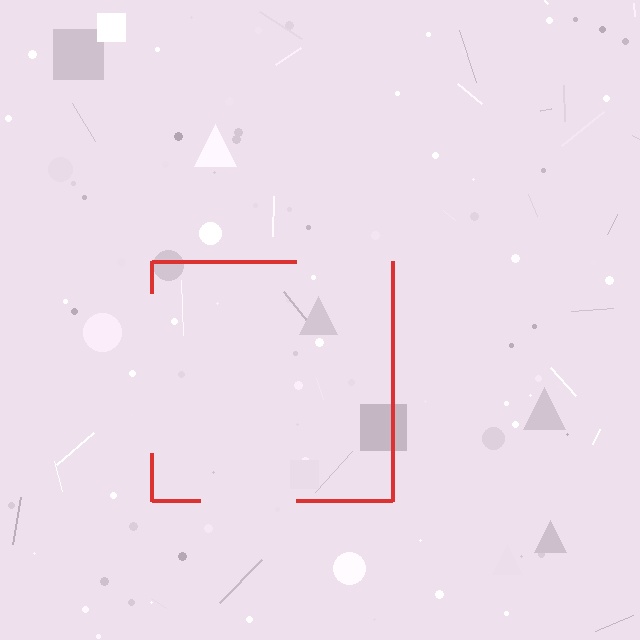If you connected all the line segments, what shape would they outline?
They would outline a square.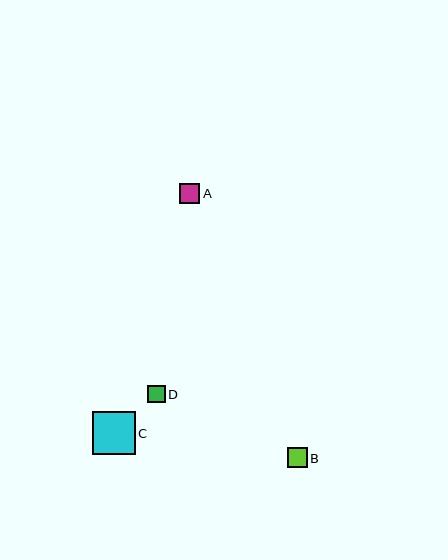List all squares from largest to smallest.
From largest to smallest: C, A, B, D.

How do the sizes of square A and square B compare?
Square A and square B are approximately the same size.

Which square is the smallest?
Square D is the smallest with a size of approximately 17 pixels.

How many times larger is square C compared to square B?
Square C is approximately 2.2 times the size of square B.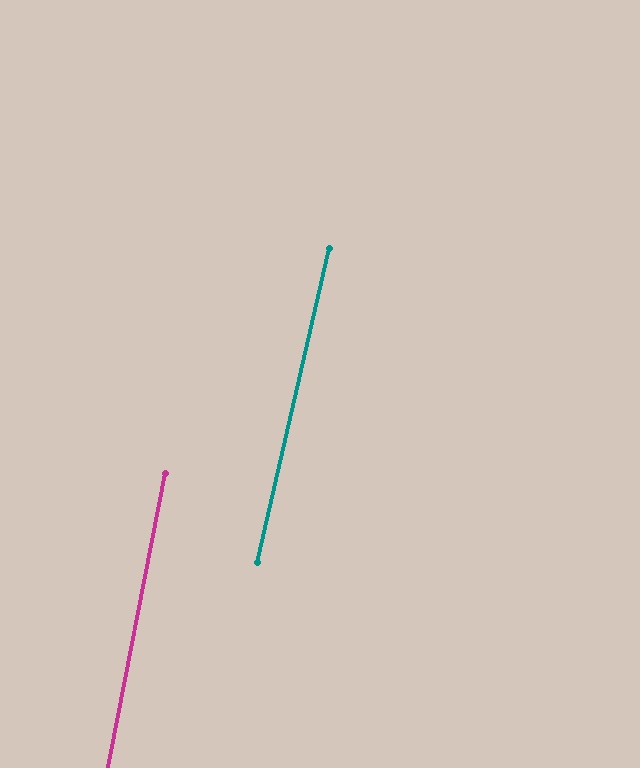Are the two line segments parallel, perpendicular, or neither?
Parallel — their directions differ by only 1.7°.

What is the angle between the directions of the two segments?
Approximately 2 degrees.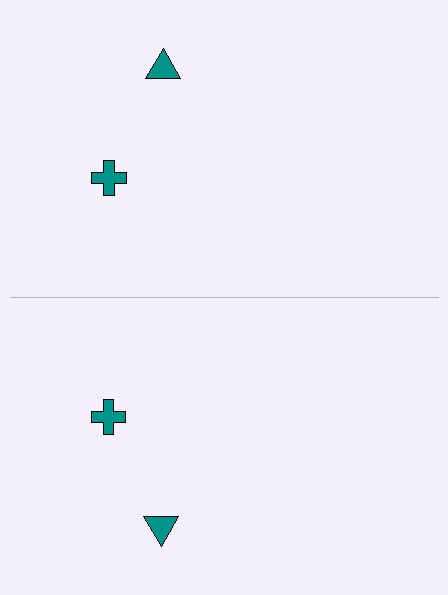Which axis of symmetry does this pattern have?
The pattern has a horizontal axis of symmetry running through the center of the image.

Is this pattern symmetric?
Yes, this pattern has bilateral (reflection) symmetry.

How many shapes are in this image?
There are 4 shapes in this image.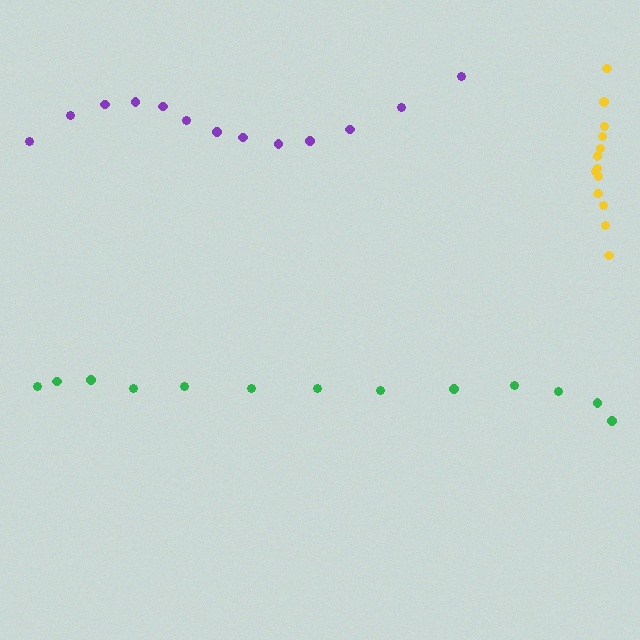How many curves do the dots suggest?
There are 3 distinct paths.